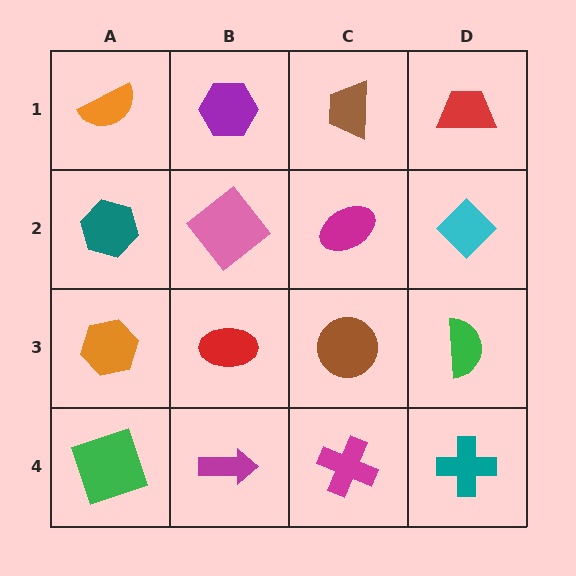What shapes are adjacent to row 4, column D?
A green semicircle (row 3, column D), a magenta cross (row 4, column C).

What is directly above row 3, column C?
A magenta ellipse.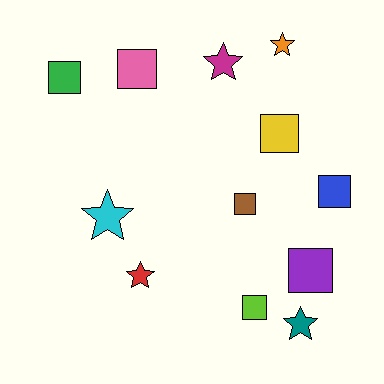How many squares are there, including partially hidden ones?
There are 7 squares.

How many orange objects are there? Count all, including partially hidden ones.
There is 1 orange object.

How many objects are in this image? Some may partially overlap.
There are 12 objects.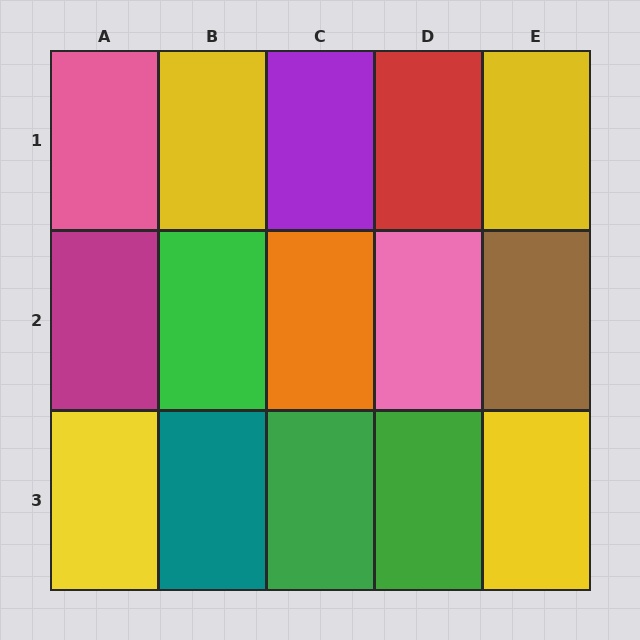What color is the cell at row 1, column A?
Pink.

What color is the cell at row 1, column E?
Yellow.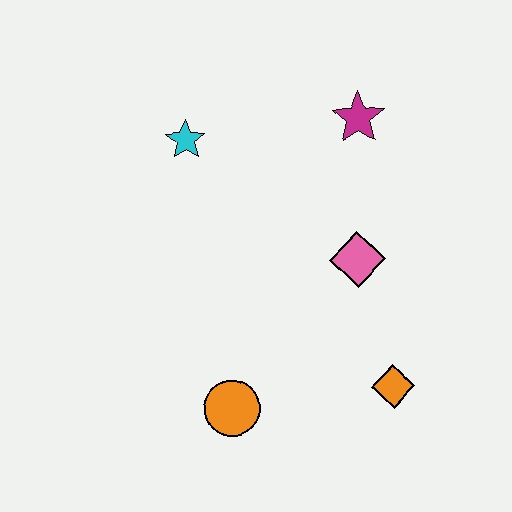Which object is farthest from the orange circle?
The magenta star is farthest from the orange circle.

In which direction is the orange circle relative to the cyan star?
The orange circle is below the cyan star.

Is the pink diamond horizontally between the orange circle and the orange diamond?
Yes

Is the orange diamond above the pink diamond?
No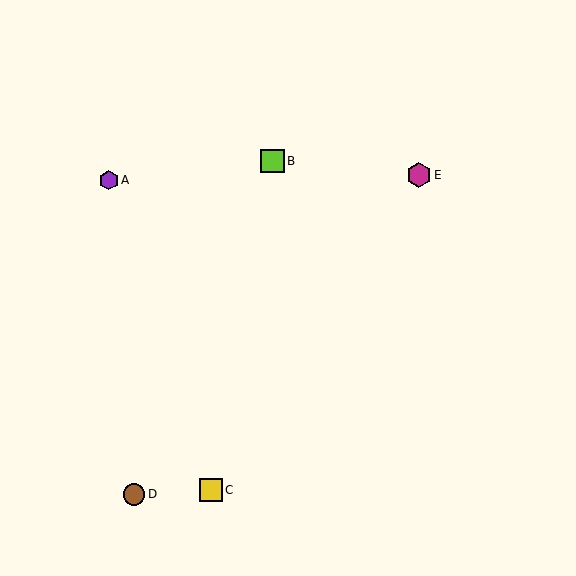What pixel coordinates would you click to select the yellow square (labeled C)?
Click at (211, 490) to select the yellow square C.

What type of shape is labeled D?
Shape D is a brown circle.